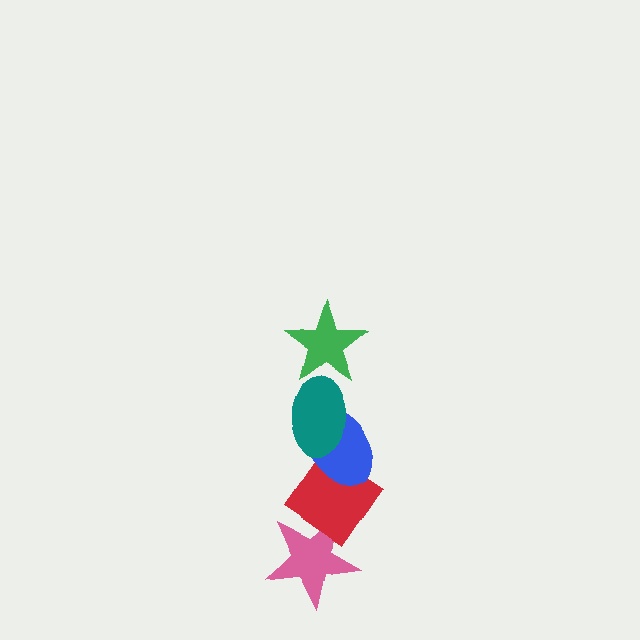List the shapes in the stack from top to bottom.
From top to bottom: the green star, the teal ellipse, the blue ellipse, the red diamond, the pink star.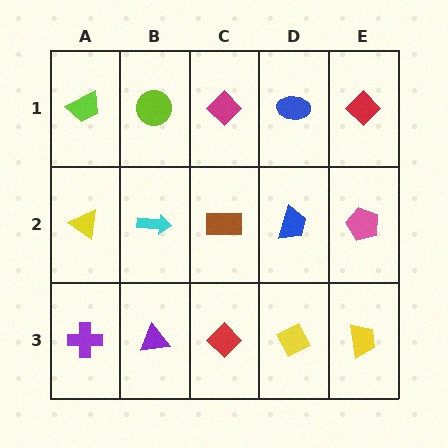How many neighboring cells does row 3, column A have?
2.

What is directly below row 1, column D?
A blue trapezoid.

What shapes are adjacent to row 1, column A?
A yellow triangle (row 2, column A), a lime circle (row 1, column B).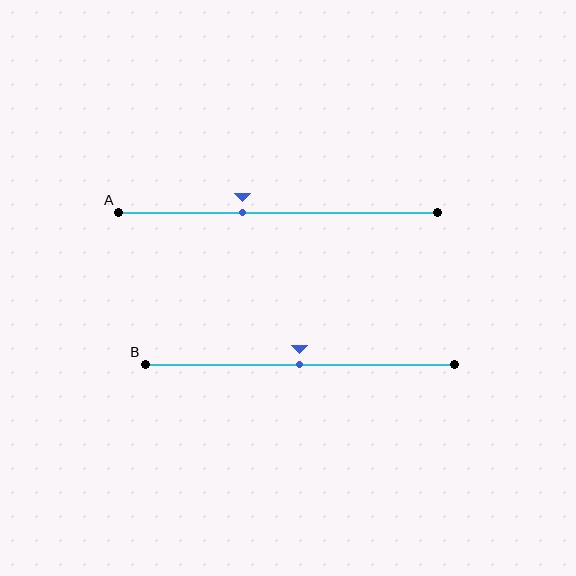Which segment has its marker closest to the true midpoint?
Segment B has its marker closest to the true midpoint.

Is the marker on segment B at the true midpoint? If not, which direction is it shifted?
Yes, the marker on segment B is at the true midpoint.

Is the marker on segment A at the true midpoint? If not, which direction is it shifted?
No, the marker on segment A is shifted to the left by about 11% of the segment length.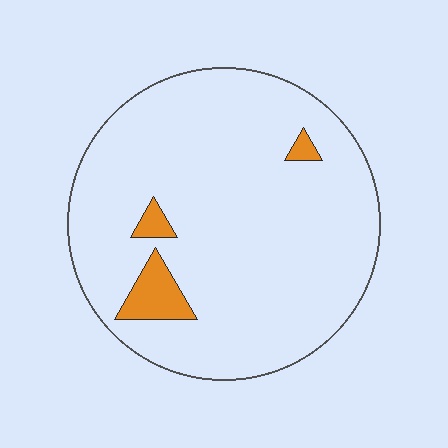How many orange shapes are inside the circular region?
3.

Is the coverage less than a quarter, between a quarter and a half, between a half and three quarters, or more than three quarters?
Less than a quarter.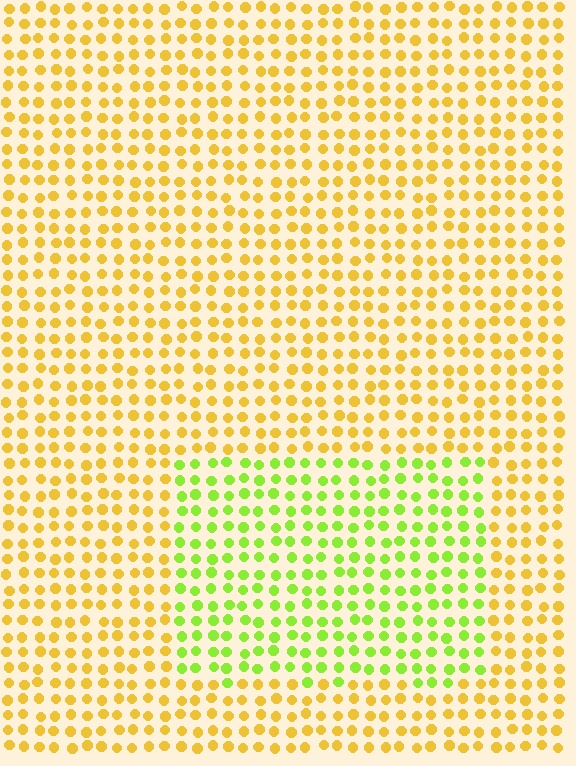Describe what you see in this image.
The image is filled with small yellow elements in a uniform arrangement. A rectangle-shaped region is visible where the elements are tinted to a slightly different hue, forming a subtle color boundary.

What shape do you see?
I see a rectangle.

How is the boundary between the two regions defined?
The boundary is defined purely by a slight shift in hue (about 46 degrees). Spacing, size, and orientation are identical on both sides.